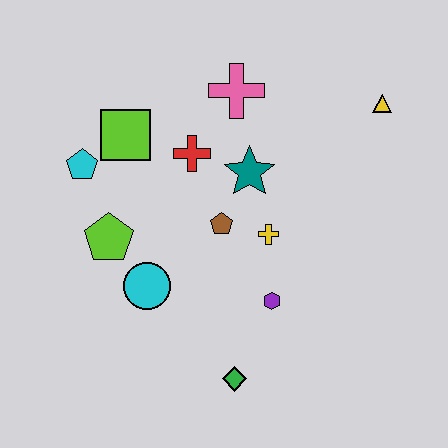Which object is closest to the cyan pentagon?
The lime square is closest to the cyan pentagon.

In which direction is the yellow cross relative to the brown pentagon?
The yellow cross is to the right of the brown pentagon.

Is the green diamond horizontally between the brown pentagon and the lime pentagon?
No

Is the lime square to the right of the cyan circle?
No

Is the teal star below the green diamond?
No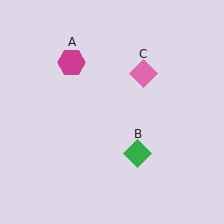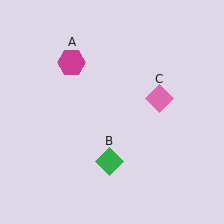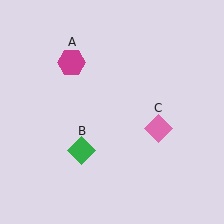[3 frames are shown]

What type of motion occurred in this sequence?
The green diamond (object B), pink diamond (object C) rotated clockwise around the center of the scene.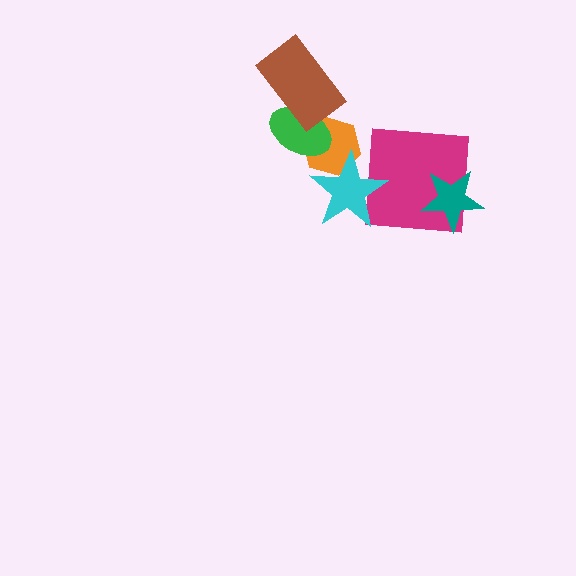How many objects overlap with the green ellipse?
2 objects overlap with the green ellipse.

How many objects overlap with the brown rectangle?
1 object overlaps with the brown rectangle.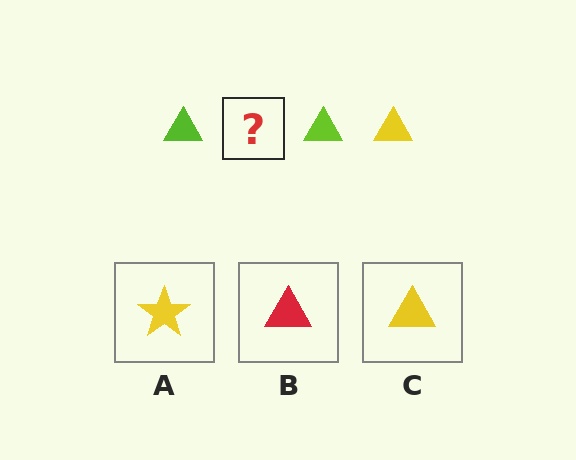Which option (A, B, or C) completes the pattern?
C.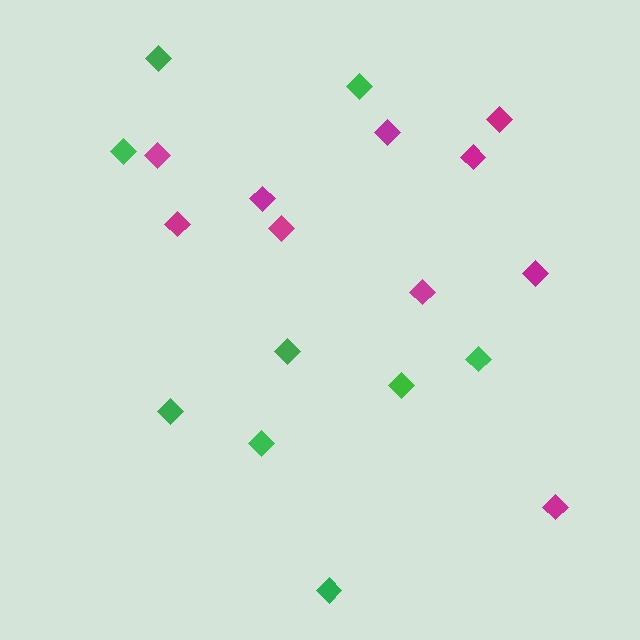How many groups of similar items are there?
There are 2 groups: one group of green diamonds (9) and one group of magenta diamonds (10).